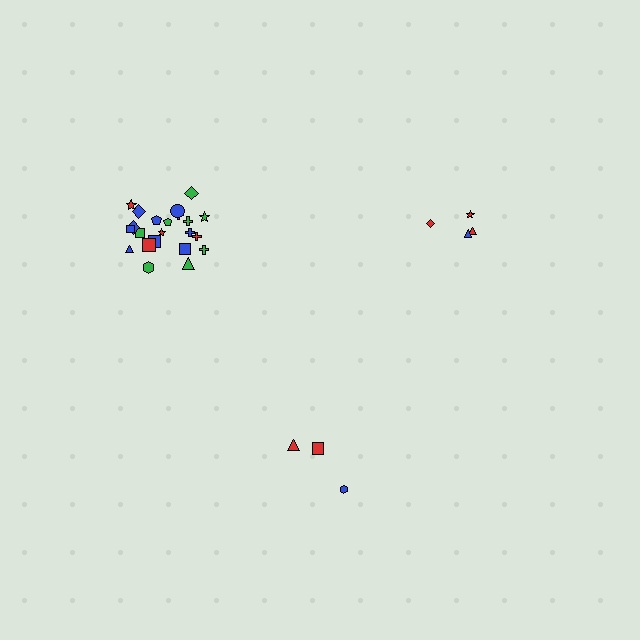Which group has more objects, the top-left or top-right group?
The top-left group.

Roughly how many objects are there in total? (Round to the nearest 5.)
Roughly 30 objects in total.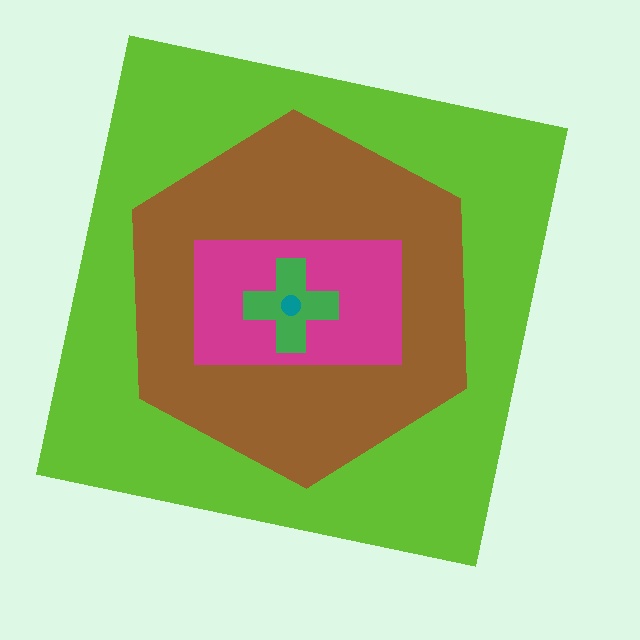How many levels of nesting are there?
5.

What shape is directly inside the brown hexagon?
The magenta rectangle.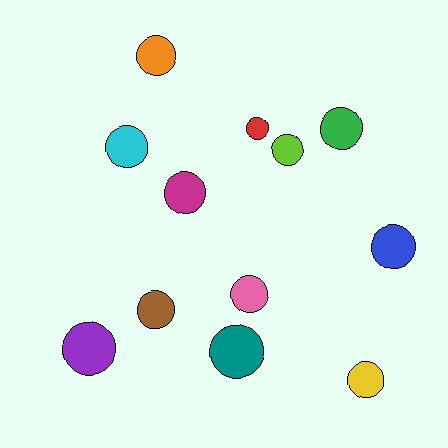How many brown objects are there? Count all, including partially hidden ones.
There is 1 brown object.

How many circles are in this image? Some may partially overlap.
There are 12 circles.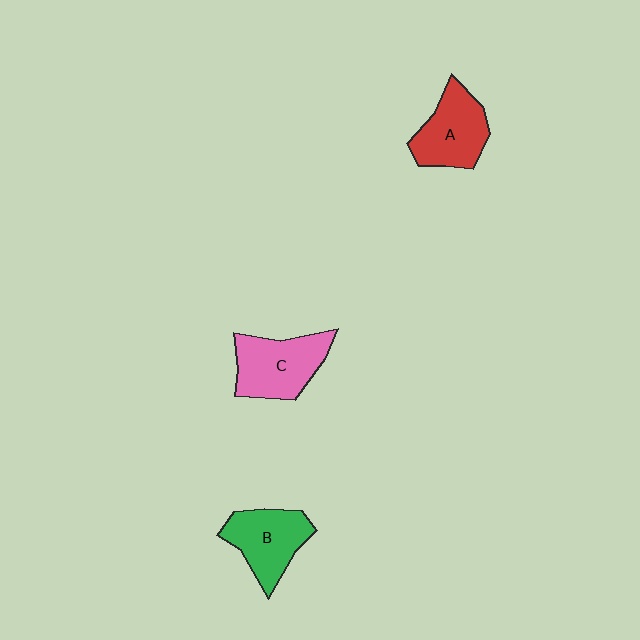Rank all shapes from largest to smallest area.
From largest to smallest: C (pink), A (red), B (green).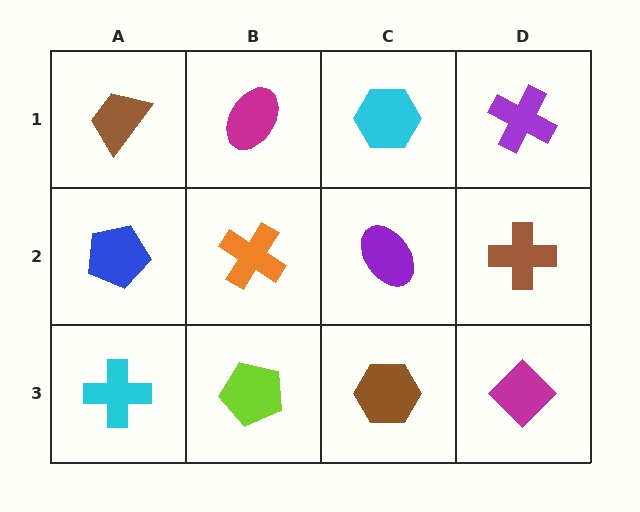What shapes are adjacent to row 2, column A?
A brown trapezoid (row 1, column A), a cyan cross (row 3, column A), an orange cross (row 2, column B).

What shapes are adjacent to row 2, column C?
A cyan hexagon (row 1, column C), a brown hexagon (row 3, column C), an orange cross (row 2, column B), a brown cross (row 2, column D).